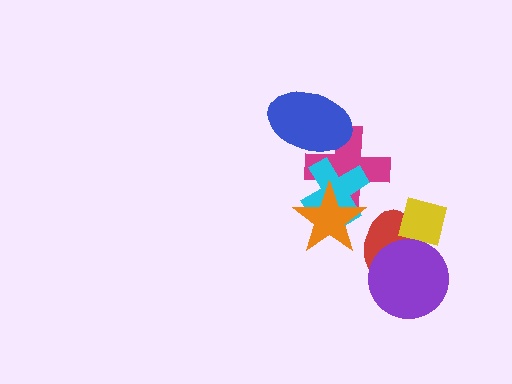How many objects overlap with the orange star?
3 objects overlap with the orange star.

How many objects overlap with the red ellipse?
3 objects overlap with the red ellipse.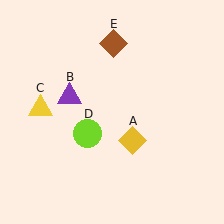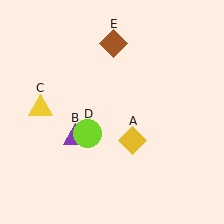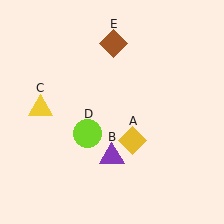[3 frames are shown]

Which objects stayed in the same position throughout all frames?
Yellow diamond (object A) and yellow triangle (object C) and lime circle (object D) and brown diamond (object E) remained stationary.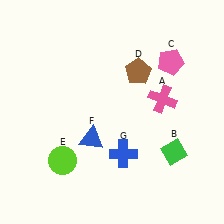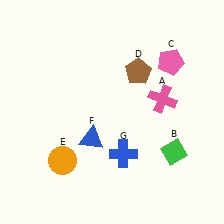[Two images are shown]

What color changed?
The circle (E) changed from lime in Image 1 to orange in Image 2.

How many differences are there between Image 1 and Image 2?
There is 1 difference between the two images.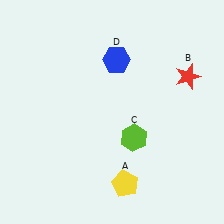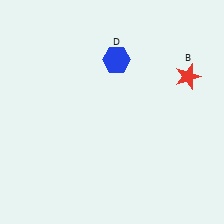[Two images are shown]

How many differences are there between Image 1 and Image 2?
There are 2 differences between the two images.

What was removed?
The lime hexagon (C), the yellow pentagon (A) were removed in Image 2.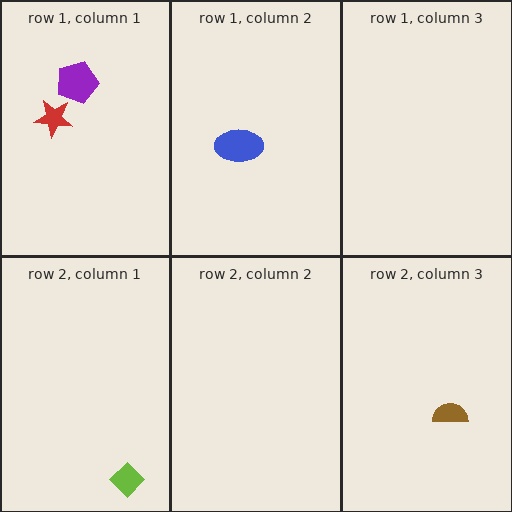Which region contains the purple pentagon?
The row 1, column 1 region.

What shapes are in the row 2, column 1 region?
The lime diamond.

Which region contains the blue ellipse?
The row 1, column 2 region.